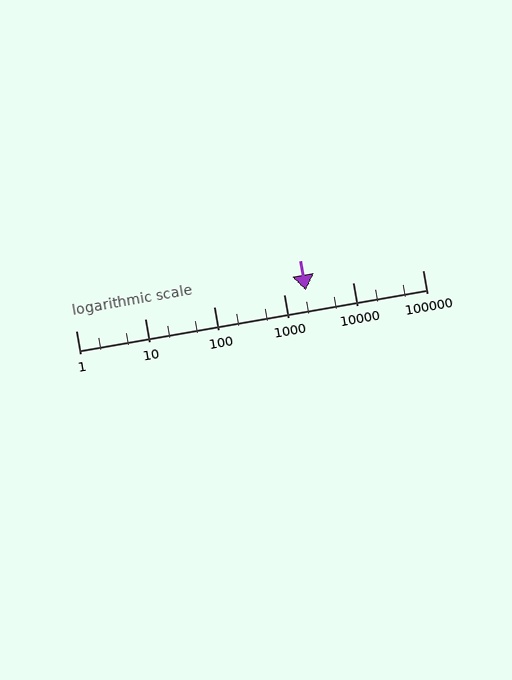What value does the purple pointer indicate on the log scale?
The pointer indicates approximately 2100.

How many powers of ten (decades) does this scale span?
The scale spans 5 decades, from 1 to 100000.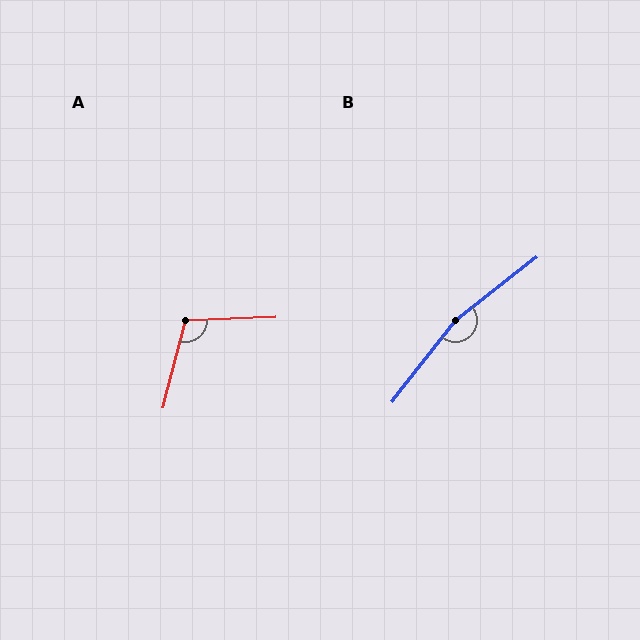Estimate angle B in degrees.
Approximately 165 degrees.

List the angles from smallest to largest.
A (107°), B (165°).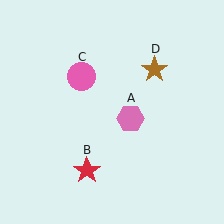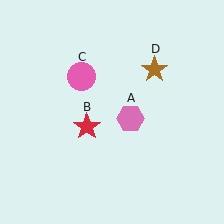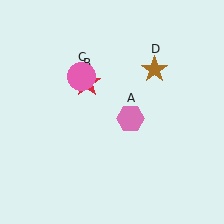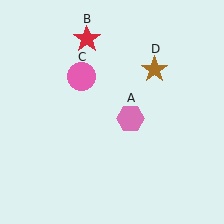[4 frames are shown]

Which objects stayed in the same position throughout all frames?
Pink hexagon (object A) and pink circle (object C) and brown star (object D) remained stationary.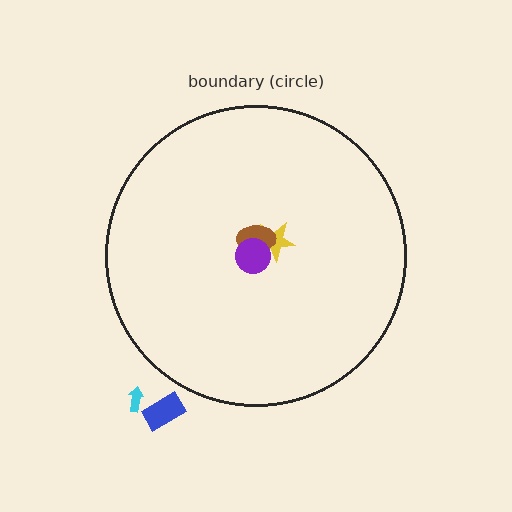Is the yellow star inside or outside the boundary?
Inside.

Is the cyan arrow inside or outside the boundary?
Outside.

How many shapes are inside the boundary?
3 inside, 2 outside.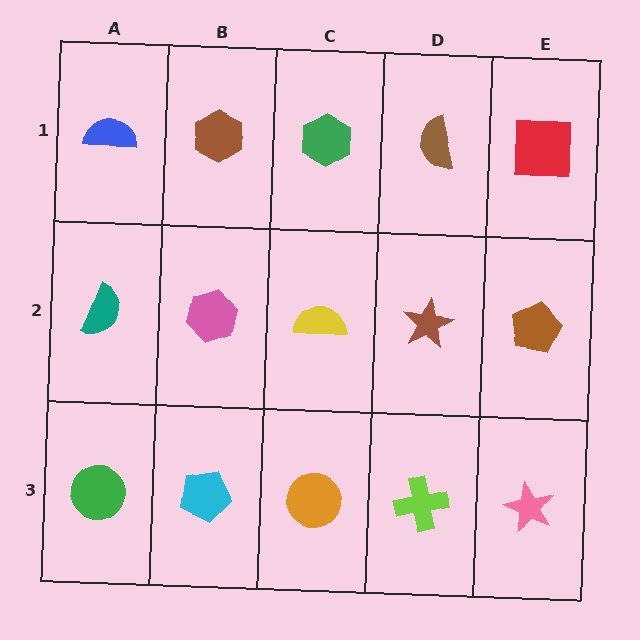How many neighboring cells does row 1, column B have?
3.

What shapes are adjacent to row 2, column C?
A green hexagon (row 1, column C), an orange circle (row 3, column C), a pink hexagon (row 2, column B), a brown star (row 2, column D).